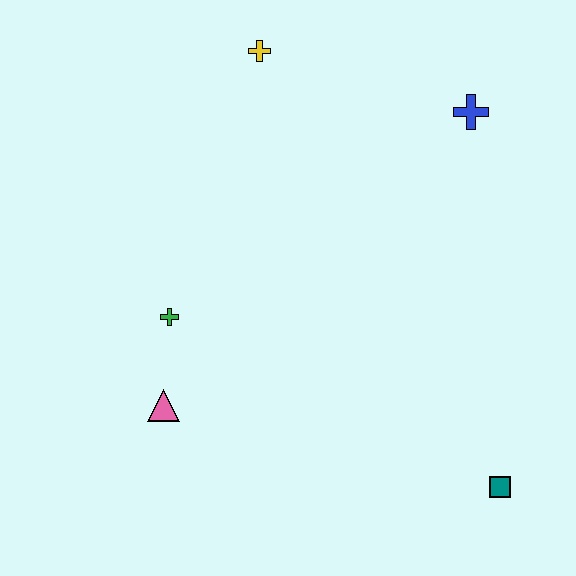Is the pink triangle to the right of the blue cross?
No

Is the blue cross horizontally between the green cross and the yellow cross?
No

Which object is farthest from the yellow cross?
The teal square is farthest from the yellow cross.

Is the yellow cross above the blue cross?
Yes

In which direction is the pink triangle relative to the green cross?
The pink triangle is below the green cross.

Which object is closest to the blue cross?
The yellow cross is closest to the blue cross.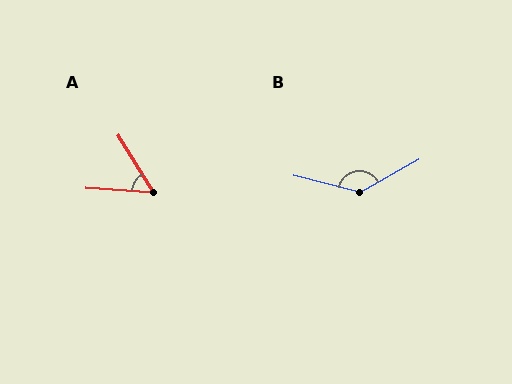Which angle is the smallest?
A, at approximately 54 degrees.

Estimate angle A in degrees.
Approximately 54 degrees.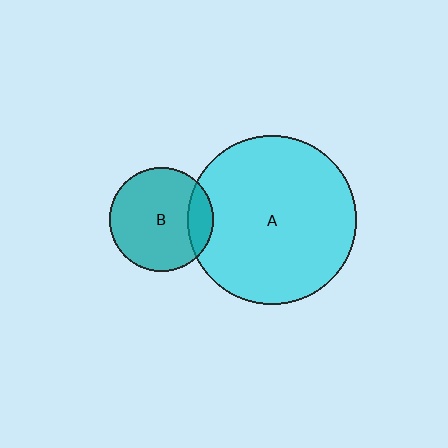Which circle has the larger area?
Circle A (cyan).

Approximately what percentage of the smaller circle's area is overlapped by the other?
Approximately 15%.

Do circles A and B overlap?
Yes.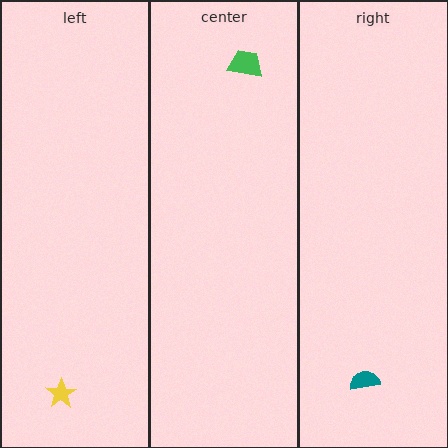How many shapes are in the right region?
1.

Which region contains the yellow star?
The left region.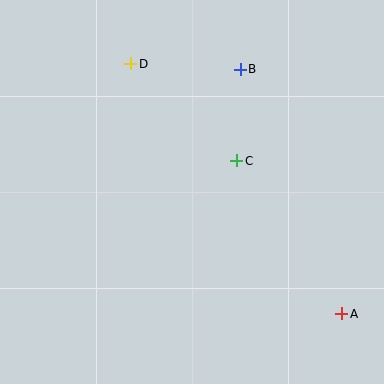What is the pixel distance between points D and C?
The distance between D and C is 143 pixels.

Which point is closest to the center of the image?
Point C at (237, 161) is closest to the center.